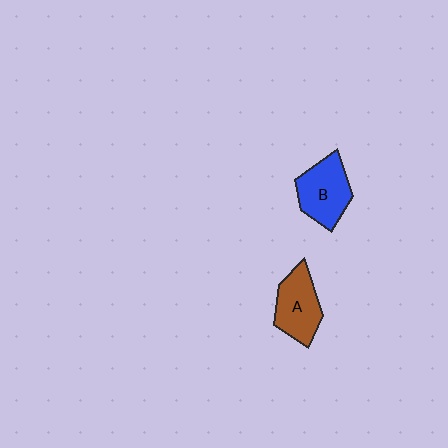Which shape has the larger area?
Shape B (blue).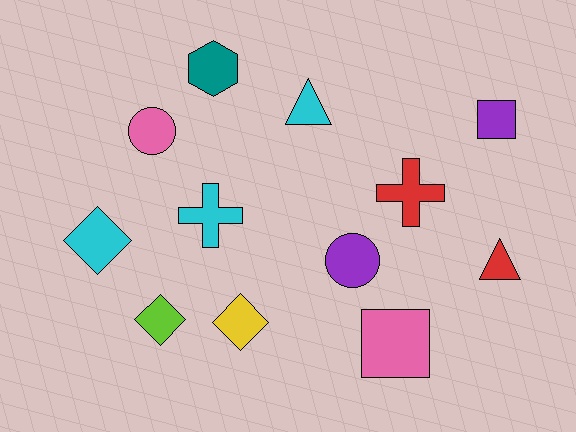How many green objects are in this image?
There are no green objects.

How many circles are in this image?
There are 2 circles.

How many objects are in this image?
There are 12 objects.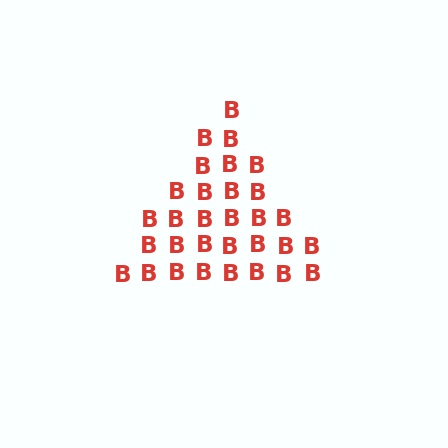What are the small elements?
The small elements are letter B's.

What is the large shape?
The large shape is a triangle.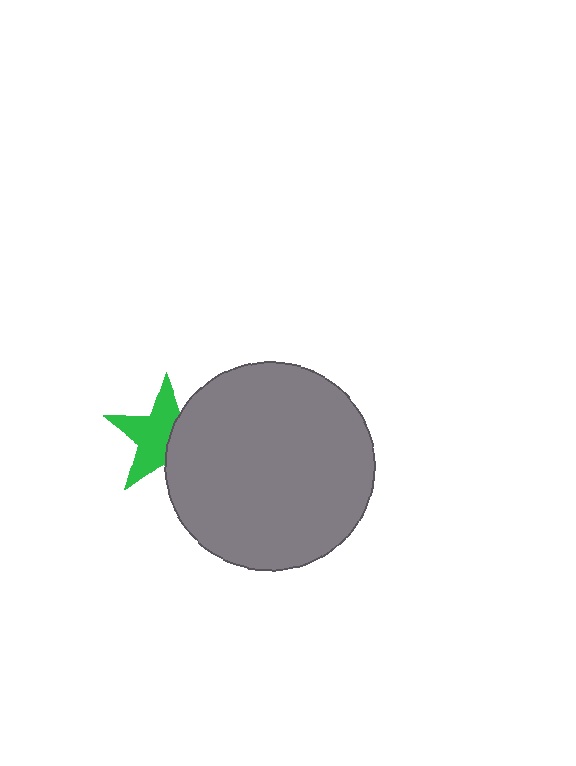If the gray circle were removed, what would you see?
You would see the complete green star.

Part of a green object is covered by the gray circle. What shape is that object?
It is a star.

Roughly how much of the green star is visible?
About half of it is visible (roughly 61%).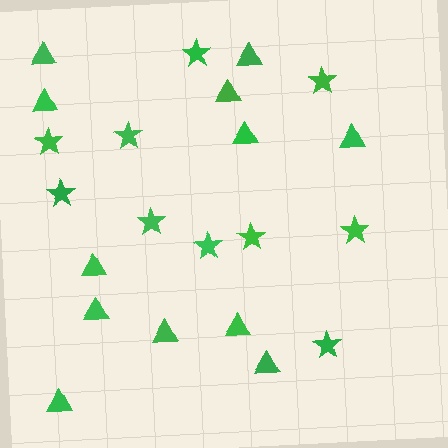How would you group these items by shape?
There are 2 groups: one group of stars (10) and one group of triangles (12).